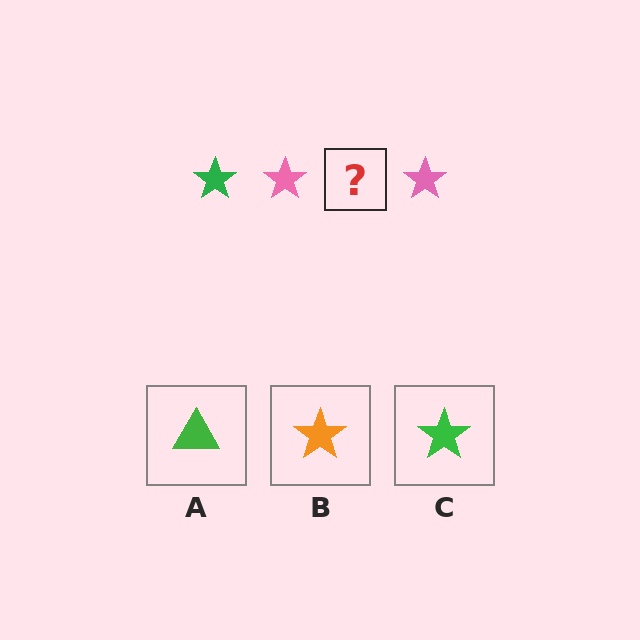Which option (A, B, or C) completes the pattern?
C.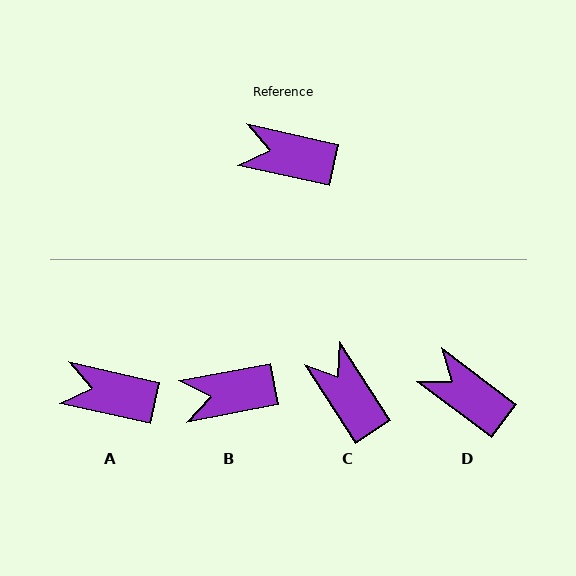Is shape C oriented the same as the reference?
No, it is off by about 44 degrees.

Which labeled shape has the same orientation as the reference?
A.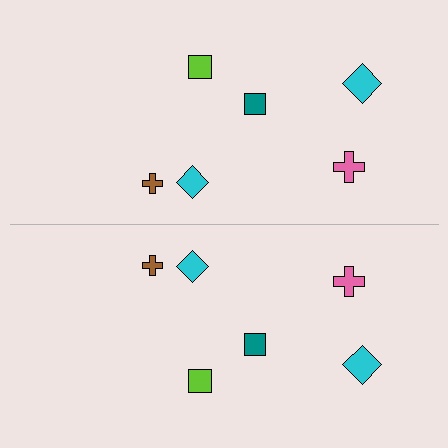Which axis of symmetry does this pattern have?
The pattern has a horizontal axis of symmetry running through the center of the image.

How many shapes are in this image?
There are 12 shapes in this image.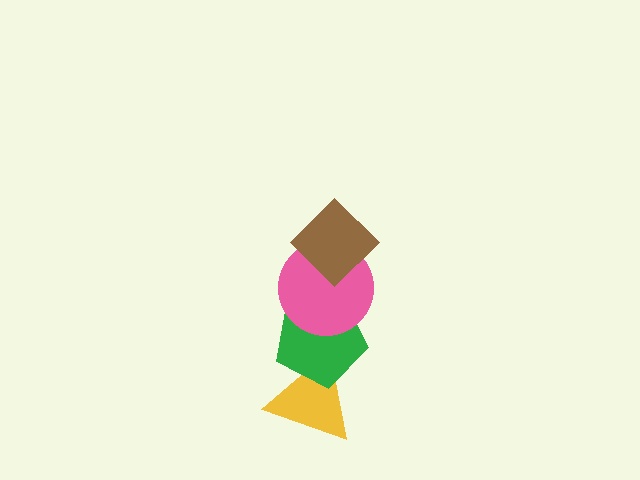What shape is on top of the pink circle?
The brown diamond is on top of the pink circle.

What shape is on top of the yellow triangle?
The green pentagon is on top of the yellow triangle.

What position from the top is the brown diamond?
The brown diamond is 1st from the top.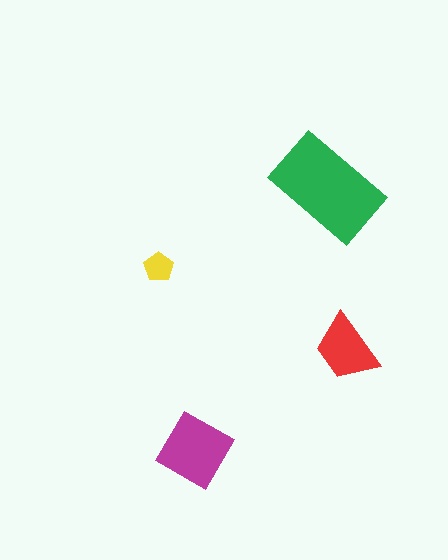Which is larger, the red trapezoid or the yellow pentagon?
The red trapezoid.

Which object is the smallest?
The yellow pentagon.